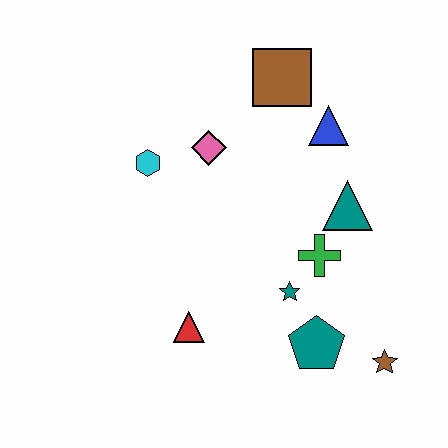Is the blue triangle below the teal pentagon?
No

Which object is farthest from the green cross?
The cyan hexagon is farthest from the green cross.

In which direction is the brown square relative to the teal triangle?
The brown square is above the teal triangle.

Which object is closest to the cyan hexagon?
The pink diamond is closest to the cyan hexagon.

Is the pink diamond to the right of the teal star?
No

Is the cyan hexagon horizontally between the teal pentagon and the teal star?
No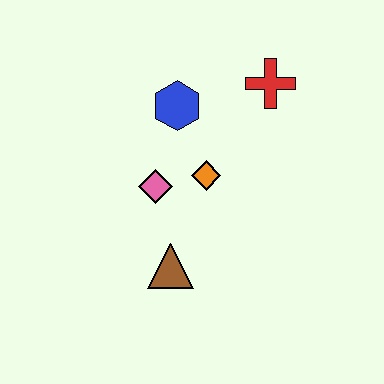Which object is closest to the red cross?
The blue hexagon is closest to the red cross.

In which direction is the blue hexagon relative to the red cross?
The blue hexagon is to the left of the red cross.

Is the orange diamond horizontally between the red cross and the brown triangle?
Yes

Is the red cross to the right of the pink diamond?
Yes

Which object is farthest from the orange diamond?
The red cross is farthest from the orange diamond.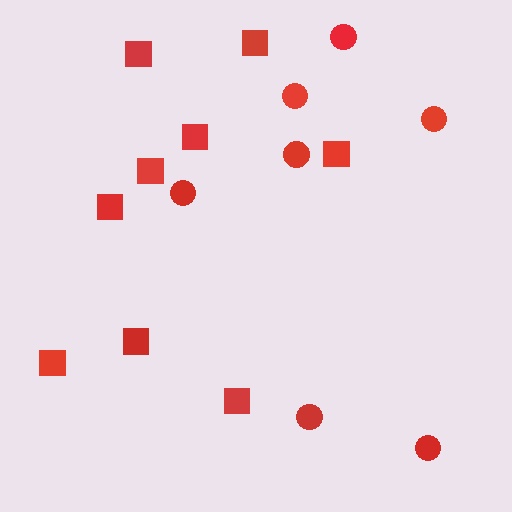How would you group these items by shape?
There are 2 groups: one group of squares (9) and one group of circles (7).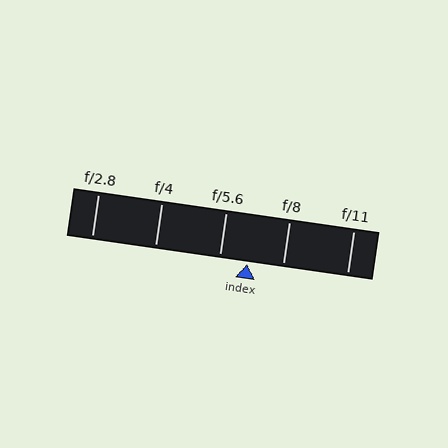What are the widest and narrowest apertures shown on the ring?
The widest aperture shown is f/2.8 and the narrowest is f/11.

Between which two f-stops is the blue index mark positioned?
The index mark is between f/5.6 and f/8.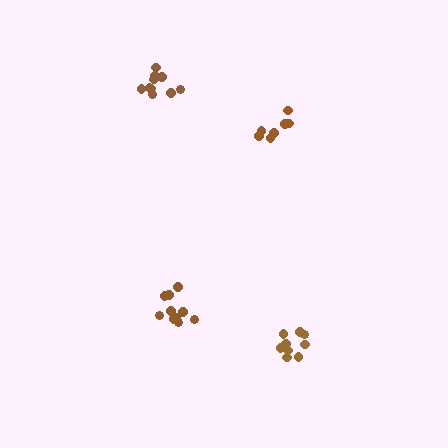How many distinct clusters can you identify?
There are 4 distinct clusters.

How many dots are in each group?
Group 1: 9 dots, Group 2: 11 dots, Group 3: 10 dots, Group 4: 7 dots (37 total).